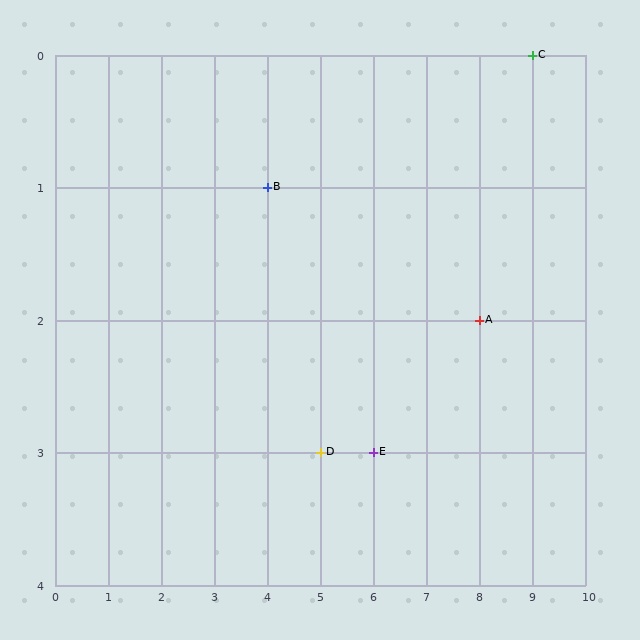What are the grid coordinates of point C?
Point C is at grid coordinates (9, 0).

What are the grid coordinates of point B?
Point B is at grid coordinates (4, 1).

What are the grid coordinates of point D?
Point D is at grid coordinates (5, 3).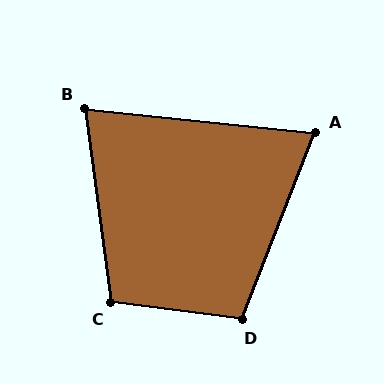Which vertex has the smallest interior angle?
A, at approximately 75 degrees.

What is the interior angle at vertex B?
Approximately 76 degrees (acute).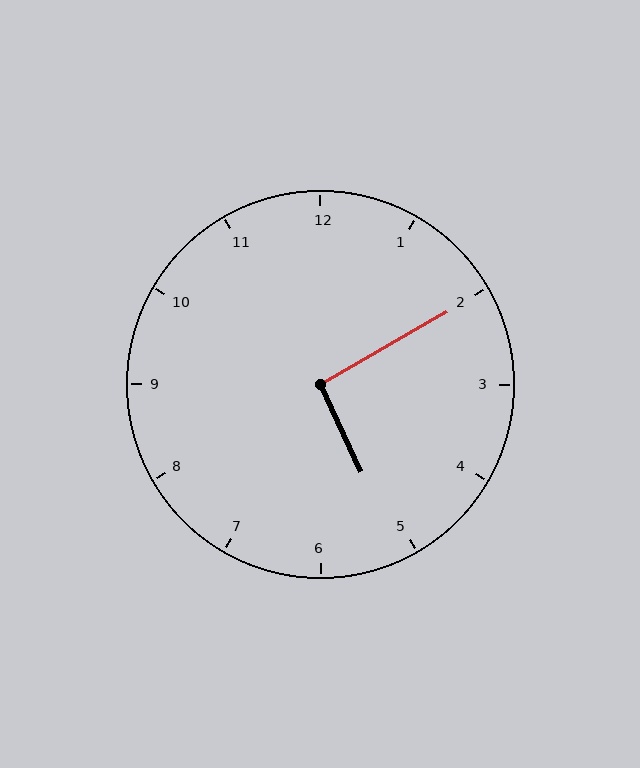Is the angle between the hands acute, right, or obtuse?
It is right.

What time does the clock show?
5:10.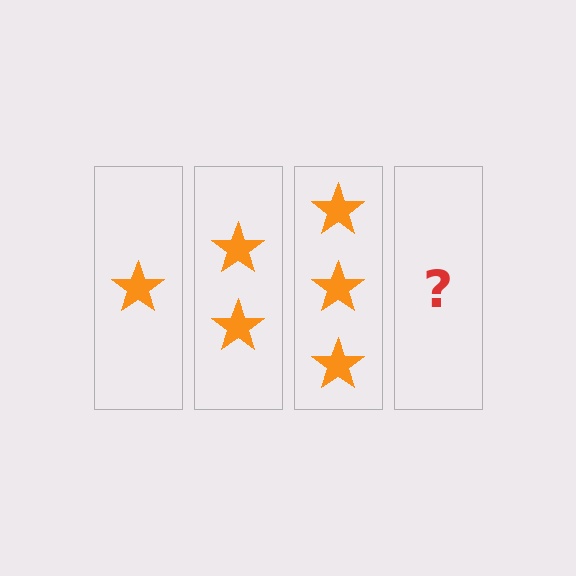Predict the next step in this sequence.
The next step is 4 stars.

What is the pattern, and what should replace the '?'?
The pattern is that each step adds one more star. The '?' should be 4 stars.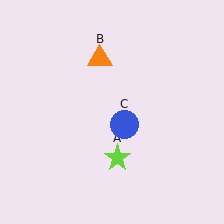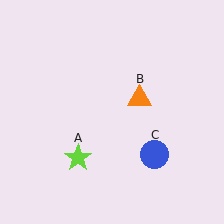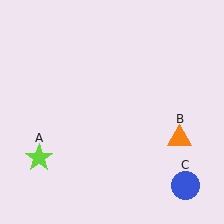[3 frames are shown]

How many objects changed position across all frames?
3 objects changed position: lime star (object A), orange triangle (object B), blue circle (object C).